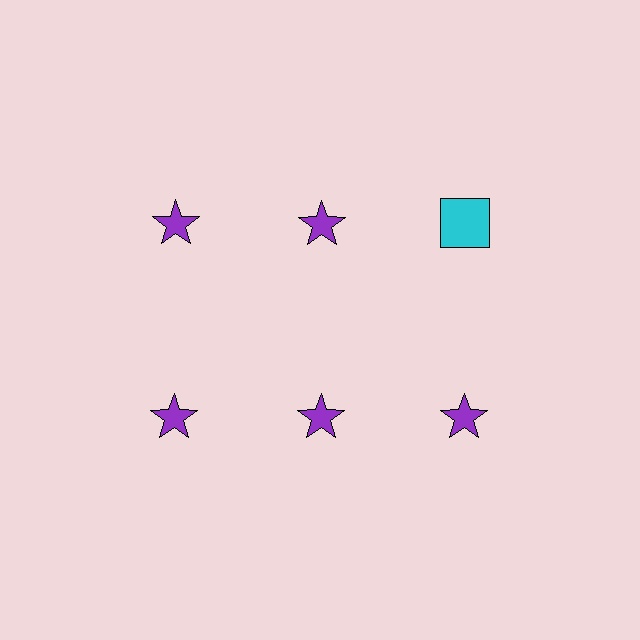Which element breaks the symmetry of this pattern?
The cyan square in the top row, center column breaks the symmetry. All other shapes are purple stars.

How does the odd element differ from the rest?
It differs in both color (cyan instead of purple) and shape (square instead of star).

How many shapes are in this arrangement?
There are 6 shapes arranged in a grid pattern.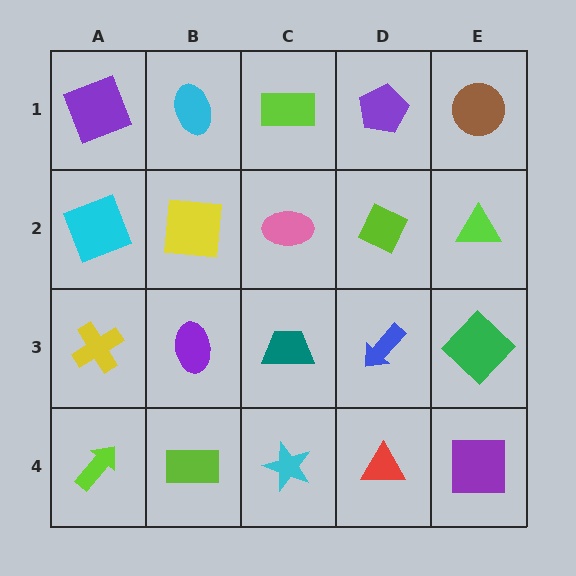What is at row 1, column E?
A brown circle.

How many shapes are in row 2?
5 shapes.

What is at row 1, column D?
A purple pentagon.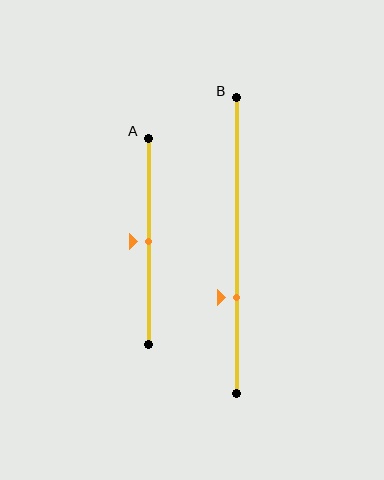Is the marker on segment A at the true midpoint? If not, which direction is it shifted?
Yes, the marker on segment A is at the true midpoint.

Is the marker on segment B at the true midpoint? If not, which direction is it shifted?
No, the marker on segment B is shifted downward by about 18% of the segment length.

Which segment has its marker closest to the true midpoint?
Segment A has its marker closest to the true midpoint.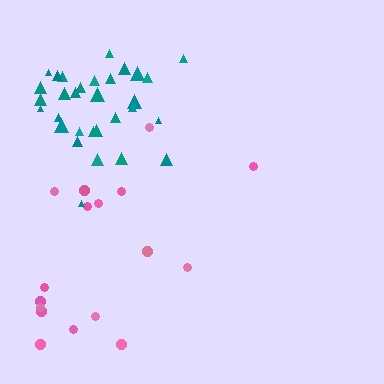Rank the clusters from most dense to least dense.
teal, pink.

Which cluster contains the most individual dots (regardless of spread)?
Teal (31).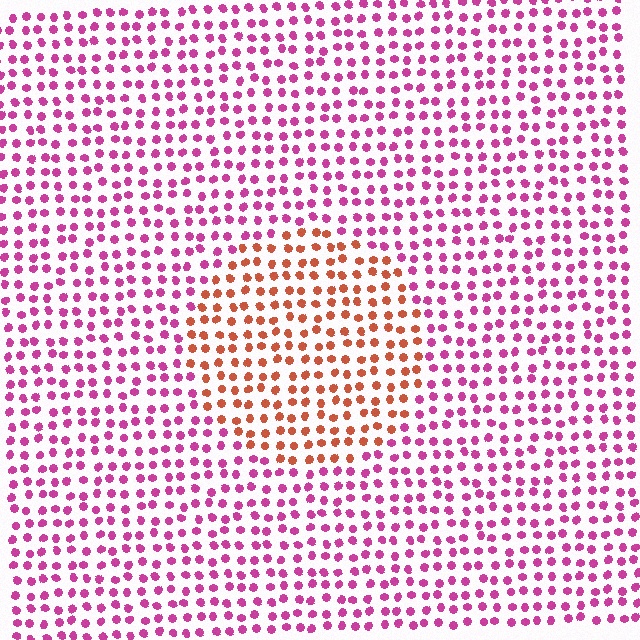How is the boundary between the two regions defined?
The boundary is defined purely by a slight shift in hue (about 52 degrees). Spacing, size, and orientation are identical on both sides.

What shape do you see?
I see a circle.